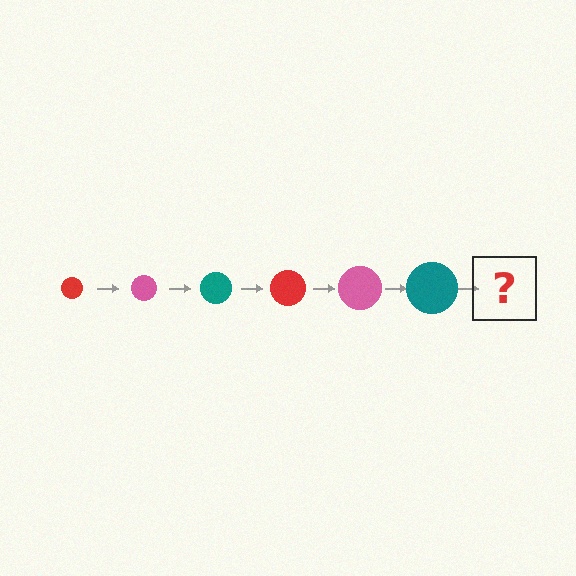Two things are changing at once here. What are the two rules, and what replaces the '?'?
The two rules are that the circle grows larger each step and the color cycles through red, pink, and teal. The '?' should be a red circle, larger than the previous one.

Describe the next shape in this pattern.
It should be a red circle, larger than the previous one.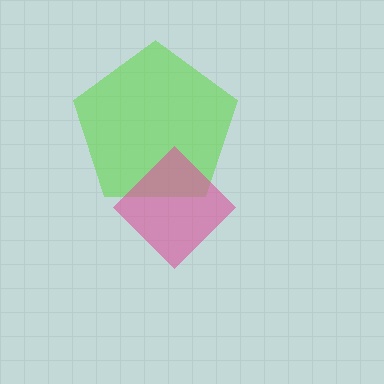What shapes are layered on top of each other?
The layered shapes are: a lime pentagon, a pink diamond.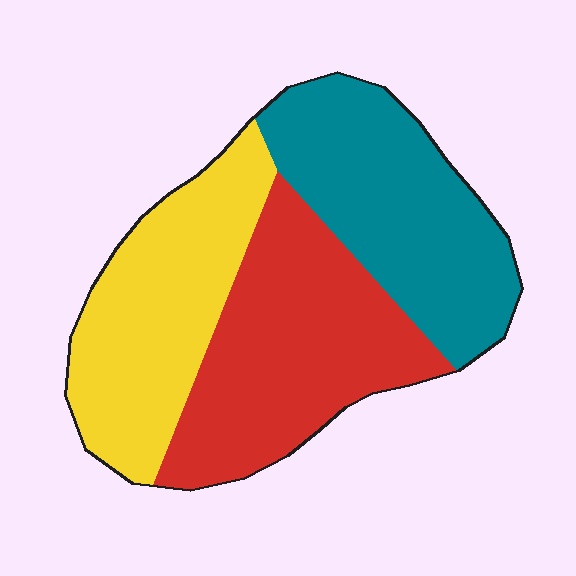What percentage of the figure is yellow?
Yellow covers around 30% of the figure.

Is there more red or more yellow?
Red.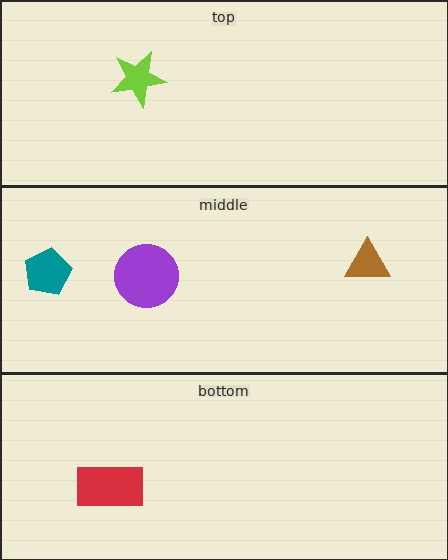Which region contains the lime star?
The top region.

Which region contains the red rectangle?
The bottom region.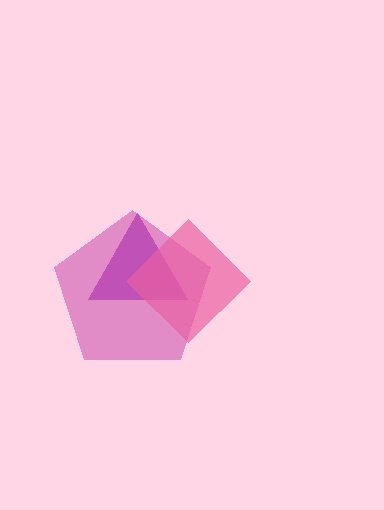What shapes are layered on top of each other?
The layered shapes are: a purple triangle, a magenta pentagon, a pink diamond.